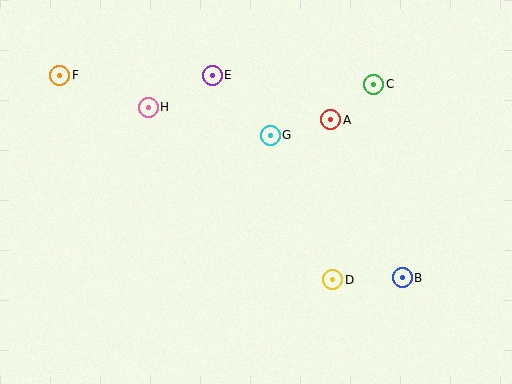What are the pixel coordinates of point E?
Point E is at (212, 75).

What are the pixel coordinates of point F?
Point F is at (60, 75).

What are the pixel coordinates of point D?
Point D is at (332, 280).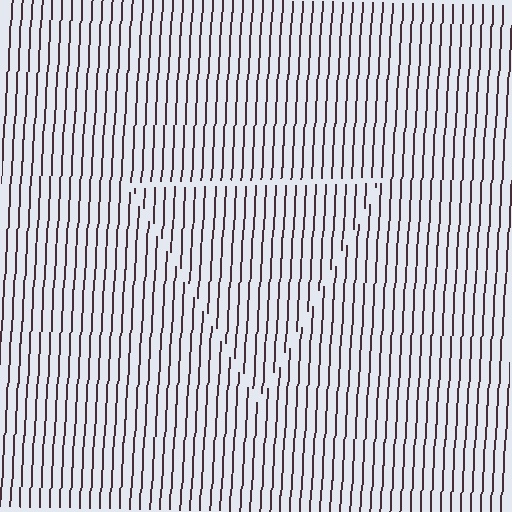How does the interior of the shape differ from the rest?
The interior of the shape contains the same grating, shifted by half a period — the contour is defined by the phase discontinuity where line-ends from the inner and outer gratings abut.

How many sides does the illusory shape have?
3 sides — the line-ends trace a triangle.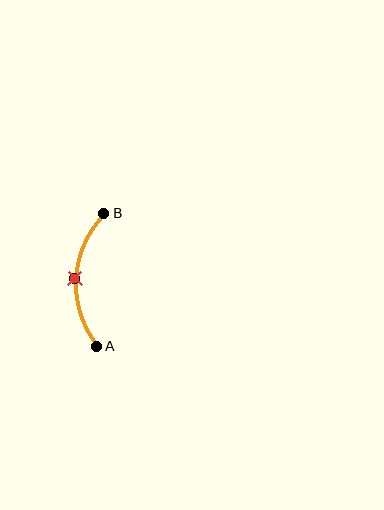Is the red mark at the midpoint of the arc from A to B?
Yes. The red mark lies on the arc at equal arc-length from both A and B — it is the arc midpoint.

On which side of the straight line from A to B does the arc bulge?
The arc bulges to the left of the straight line connecting A and B.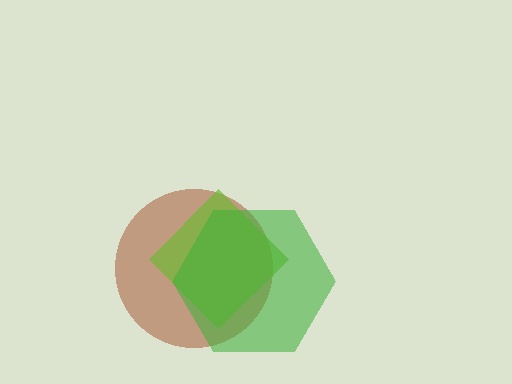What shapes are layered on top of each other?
The layered shapes are: a brown circle, a lime diamond, a green hexagon.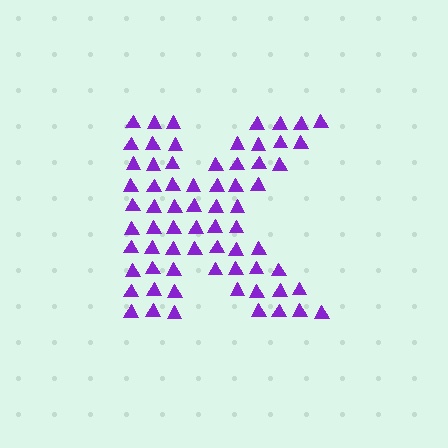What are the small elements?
The small elements are triangles.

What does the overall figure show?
The overall figure shows the letter K.